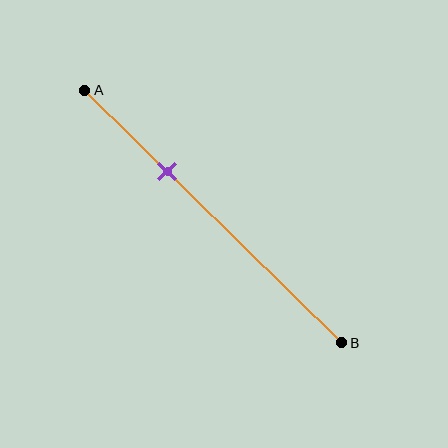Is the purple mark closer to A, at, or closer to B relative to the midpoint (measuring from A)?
The purple mark is closer to point A than the midpoint of segment AB.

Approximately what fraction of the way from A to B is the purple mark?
The purple mark is approximately 30% of the way from A to B.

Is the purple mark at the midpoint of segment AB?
No, the mark is at about 30% from A, not at the 50% midpoint.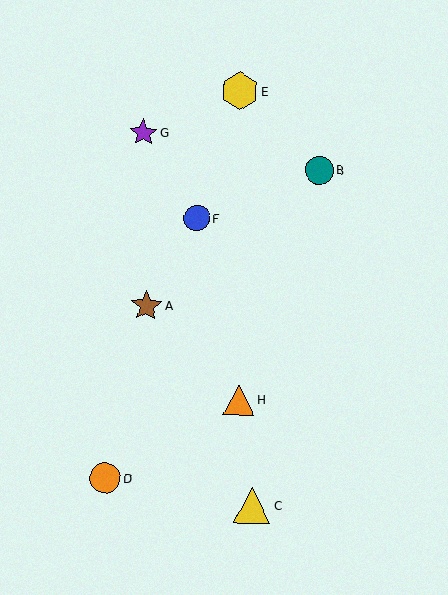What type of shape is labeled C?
Shape C is a yellow triangle.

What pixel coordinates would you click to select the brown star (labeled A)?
Click at (146, 306) to select the brown star A.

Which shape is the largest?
The yellow hexagon (labeled E) is the largest.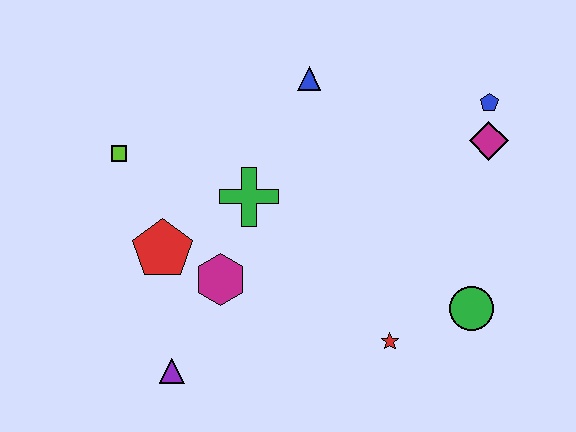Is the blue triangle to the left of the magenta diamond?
Yes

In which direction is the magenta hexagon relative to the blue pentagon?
The magenta hexagon is to the left of the blue pentagon.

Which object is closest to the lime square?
The red pentagon is closest to the lime square.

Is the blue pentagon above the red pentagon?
Yes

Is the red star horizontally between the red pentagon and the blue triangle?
No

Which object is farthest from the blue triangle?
The purple triangle is farthest from the blue triangle.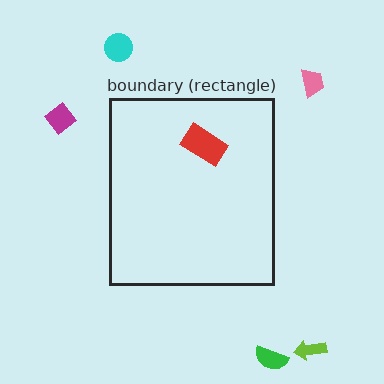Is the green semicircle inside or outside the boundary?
Outside.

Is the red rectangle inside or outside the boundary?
Inside.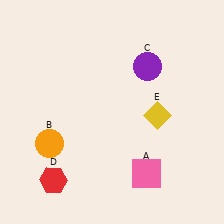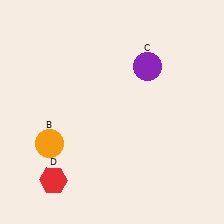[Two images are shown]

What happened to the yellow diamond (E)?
The yellow diamond (E) was removed in Image 2. It was in the bottom-right area of Image 1.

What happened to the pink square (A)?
The pink square (A) was removed in Image 2. It was in the bottom-right area of Image 1.